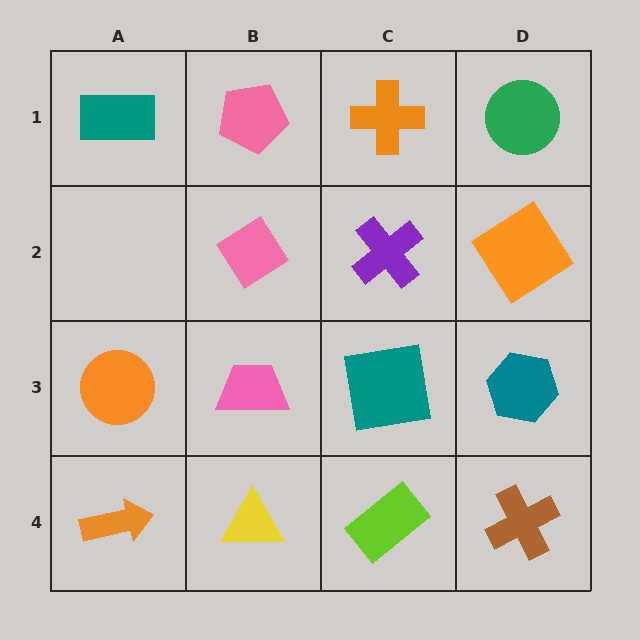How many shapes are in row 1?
4 shapes.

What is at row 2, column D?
An orange diamond.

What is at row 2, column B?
A pink diamond.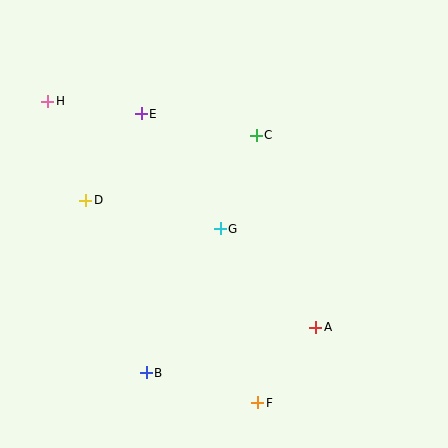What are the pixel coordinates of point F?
Point F is at (258, 403).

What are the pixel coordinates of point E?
Point E is at (141, 114).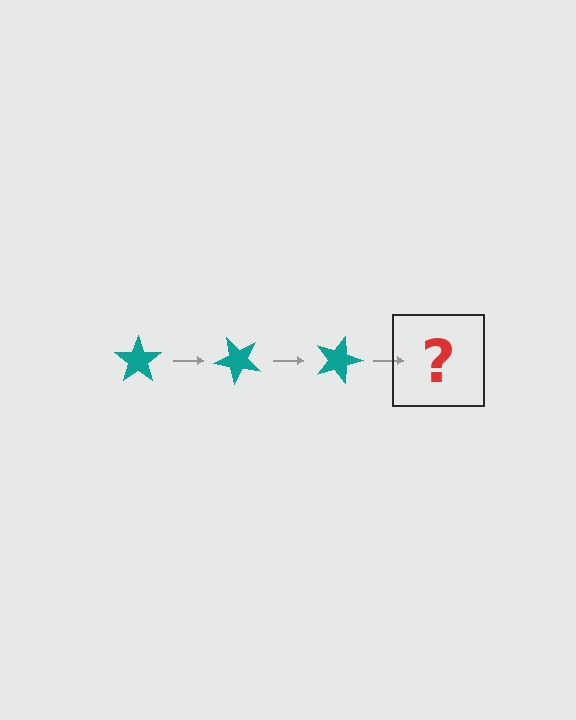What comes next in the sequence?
The next element should be a teal star rotated 135 degrees.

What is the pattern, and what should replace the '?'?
The pattern is that the star rotates 45 degrees each step. The '?' should be a teal star rotated 135 degrees.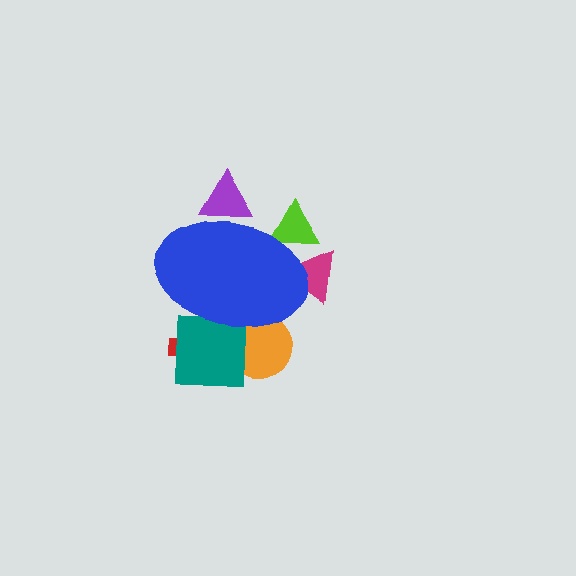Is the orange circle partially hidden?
Yes, the orange circle is partially hidden behind the blue ellipse.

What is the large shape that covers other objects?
A blue ellipse.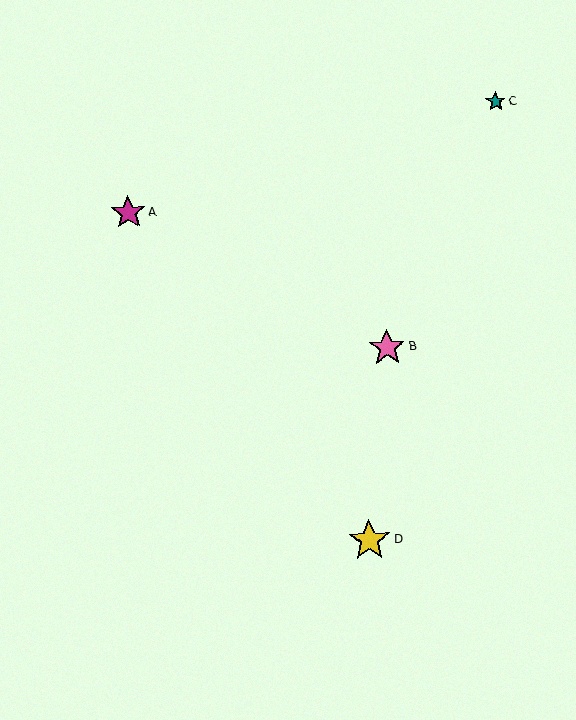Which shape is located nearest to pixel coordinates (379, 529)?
The yellow star (labeled D) at (369, 540) is nearest to that location.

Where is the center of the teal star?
The center of the teal star is at (496, 102).